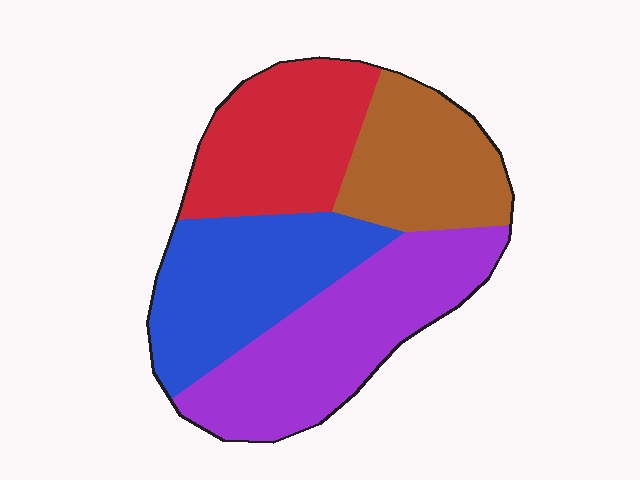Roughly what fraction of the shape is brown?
Brown takes up about one fifth (1/5) of the shape.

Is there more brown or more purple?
Purple.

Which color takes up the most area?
Purple, at roughly 30%.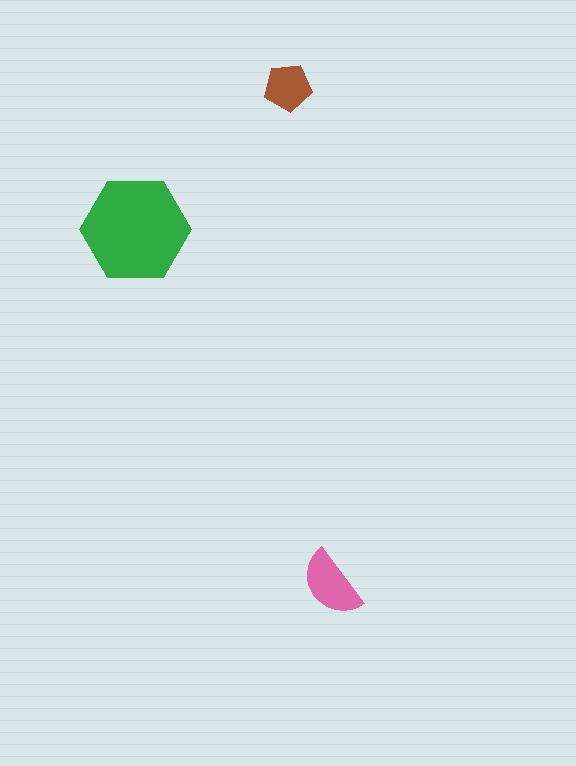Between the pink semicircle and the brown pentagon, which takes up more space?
The pink semicircle.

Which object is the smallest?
The brown pentagon.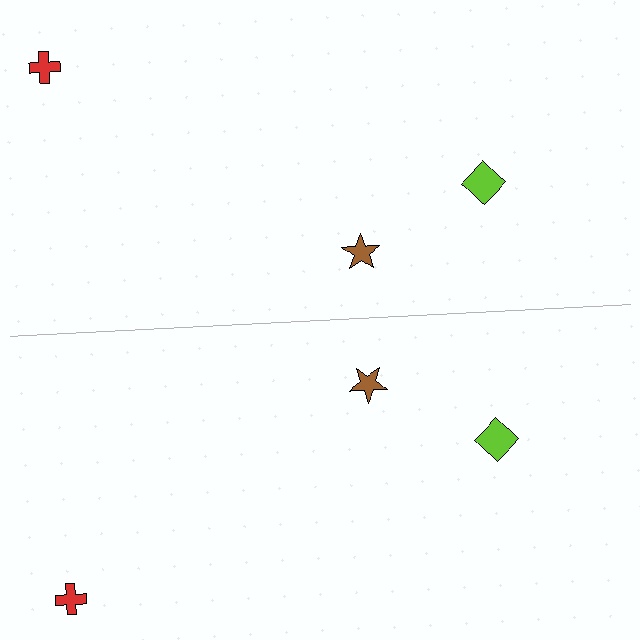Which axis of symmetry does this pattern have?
The pattern has a horizontal axis of symmetry running through the center of the image.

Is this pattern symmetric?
Yes, this pattern has bilateral (reflection) symmetry.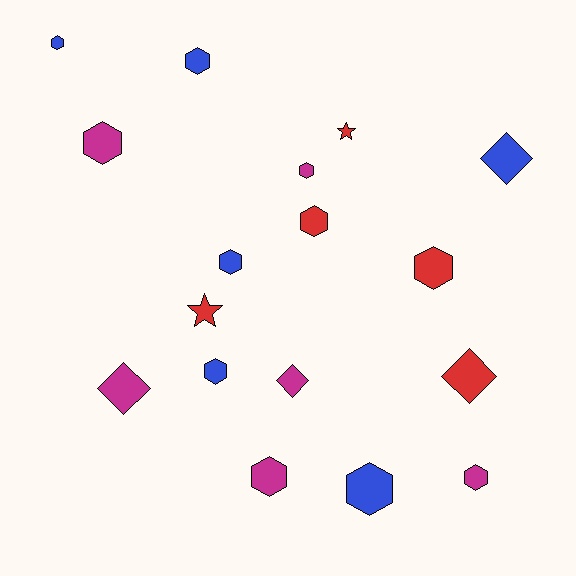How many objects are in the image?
There are 17 objects.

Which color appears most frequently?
Blue, with 6 objects.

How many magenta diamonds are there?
There are 2 magenta diamonds.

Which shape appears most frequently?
Hexagon, with 11 objects.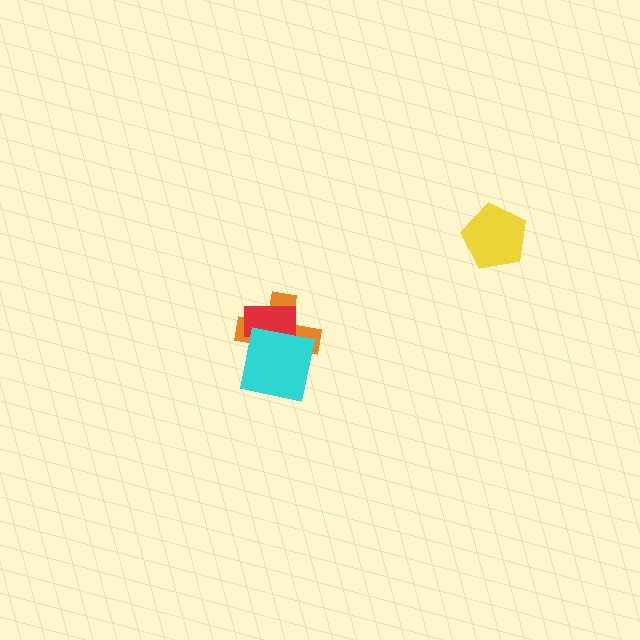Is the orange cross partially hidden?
Yes, it is partially covered by another shape.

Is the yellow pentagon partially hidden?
No, no other shape covers it.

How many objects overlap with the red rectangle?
2 objects overlap with the red rectangle.